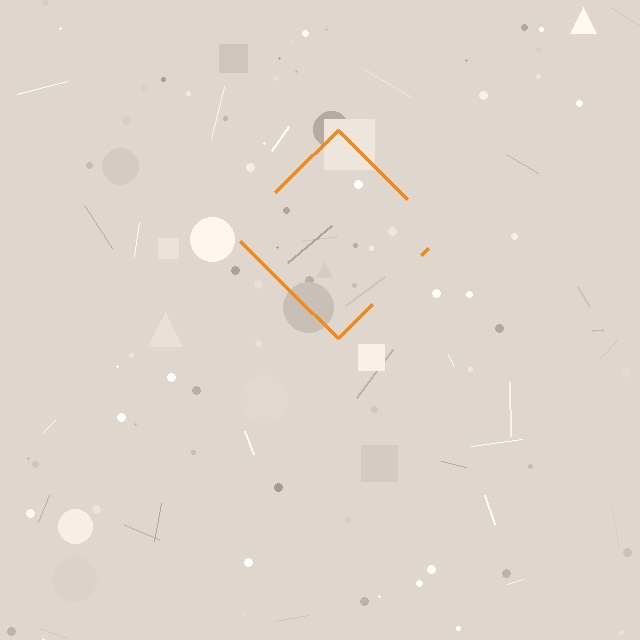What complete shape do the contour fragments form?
The contour fragments form a diamond.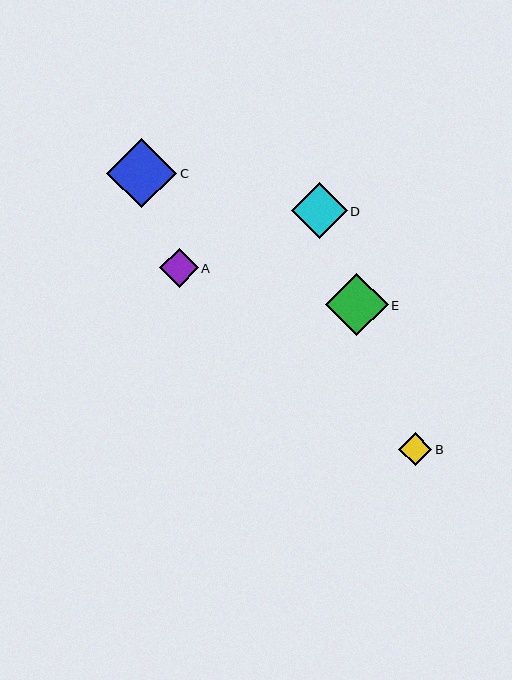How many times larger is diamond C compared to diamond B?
Diamond C is approximately 2.1 times the size of diamond B.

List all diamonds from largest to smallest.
From largest to smallest: C, E, D, A, B.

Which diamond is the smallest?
Diamond B is the smallest with a size of approximately 33 pixels.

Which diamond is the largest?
Diamond C is the largest with a size of approximately 70 pixels.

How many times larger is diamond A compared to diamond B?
Diamond A is approximately 1.2 times the size of diamond B.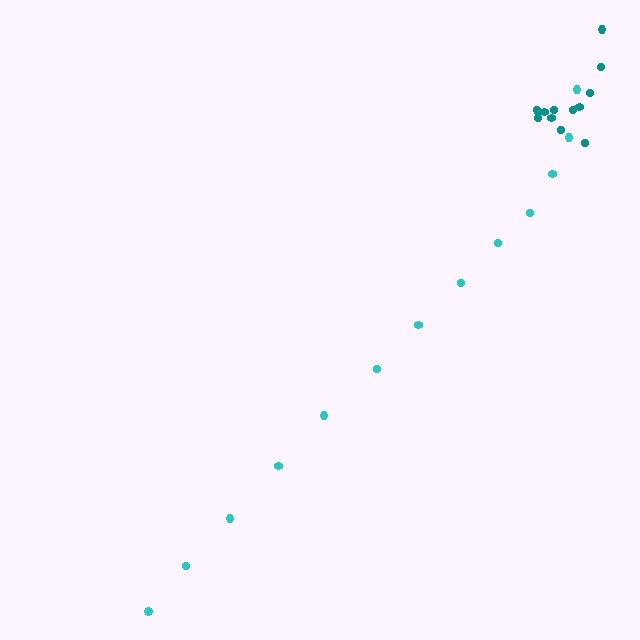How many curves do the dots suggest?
There are 2 distinct paths.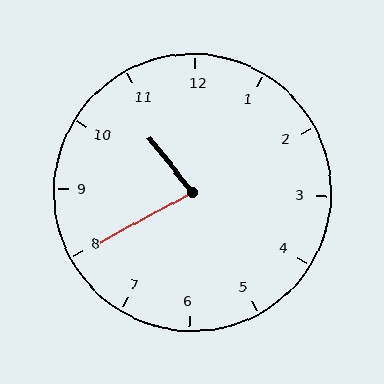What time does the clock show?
10:40.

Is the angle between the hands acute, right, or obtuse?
It is acute.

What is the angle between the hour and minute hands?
Approximately 80 degrees.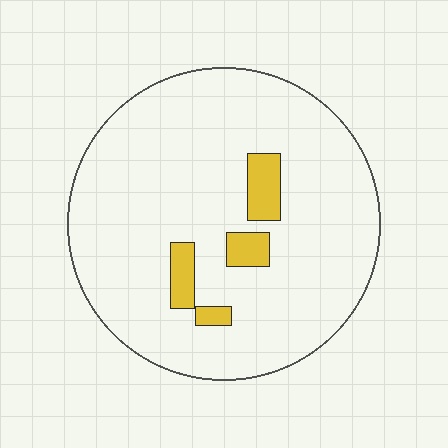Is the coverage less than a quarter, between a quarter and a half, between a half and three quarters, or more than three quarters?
Less than a quarter.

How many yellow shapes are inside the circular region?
4.